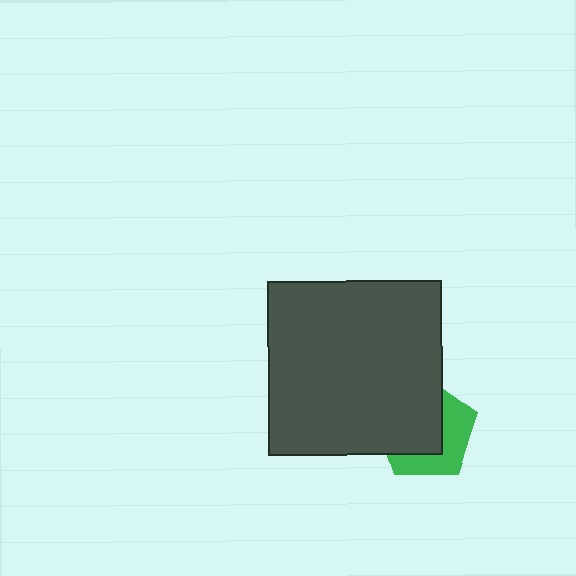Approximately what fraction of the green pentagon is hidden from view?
Roughly 57% of the green pentagon is hidden behind the dark gray square.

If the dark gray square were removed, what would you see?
You would see the complete green pentagon.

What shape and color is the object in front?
The object in front is a dark gray square.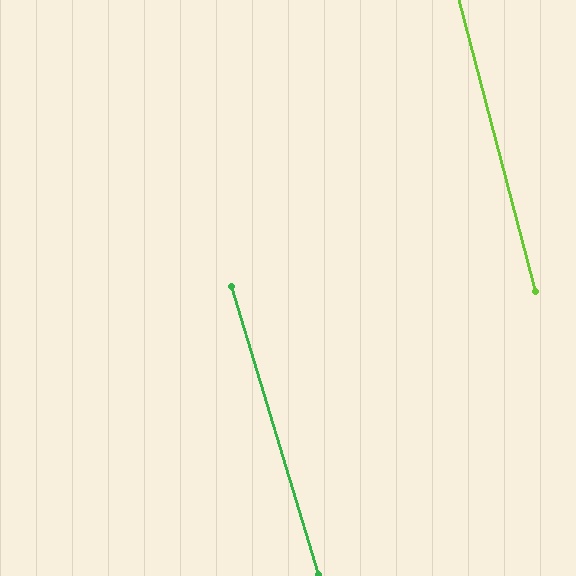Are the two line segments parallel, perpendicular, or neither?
Parallel — their directions differ by only 1.9°.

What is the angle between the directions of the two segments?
Approximately 2 degrees.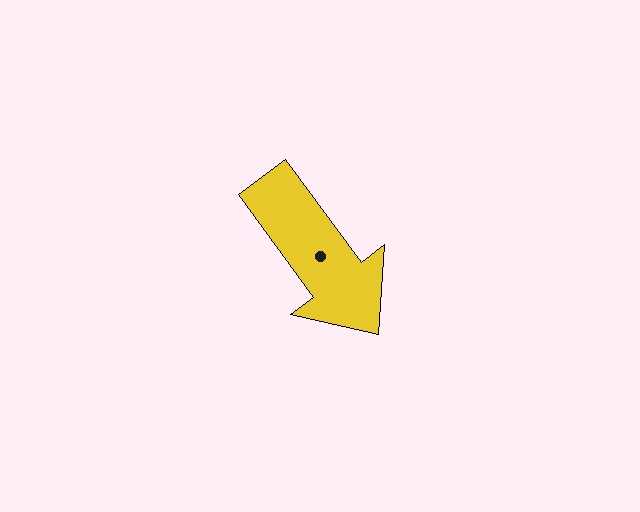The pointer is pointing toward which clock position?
Roughly 5 o'clock.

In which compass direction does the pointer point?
Southeast.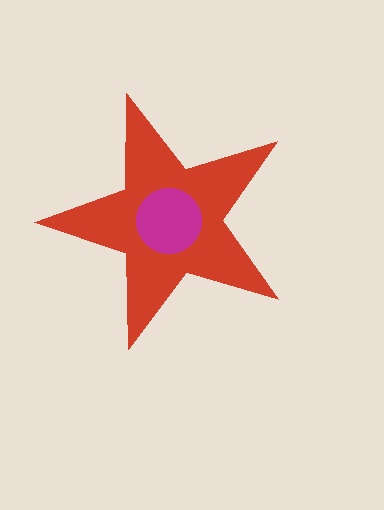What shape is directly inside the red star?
The magenta circle.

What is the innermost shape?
The magenta circle.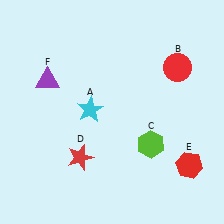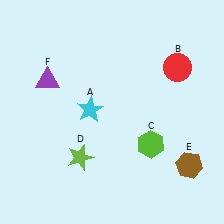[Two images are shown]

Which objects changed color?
D changed from red to lime. E changed from red to brown.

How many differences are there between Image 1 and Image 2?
There are 2 differences between the two images.